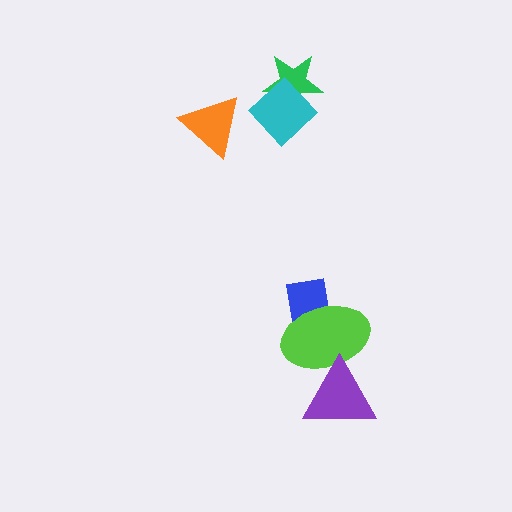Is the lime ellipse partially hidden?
Yes, it is partially covered by another shape.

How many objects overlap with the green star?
1 object overlaps with the green star.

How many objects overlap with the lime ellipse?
2 objects overlap with the lime ellipse.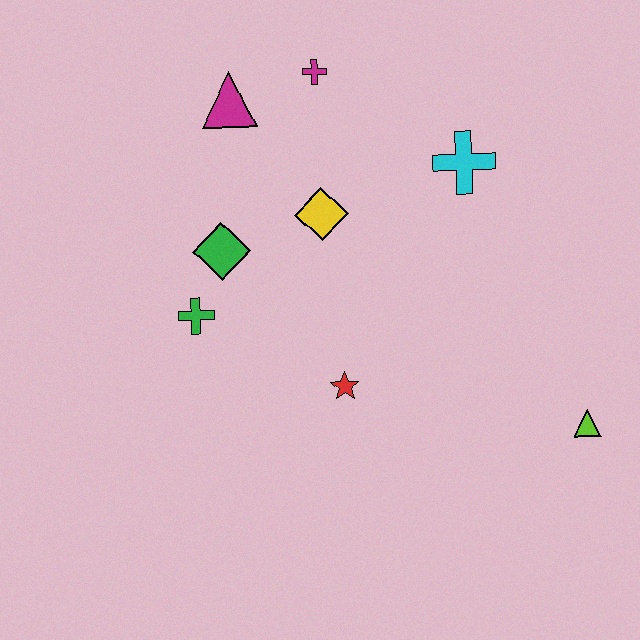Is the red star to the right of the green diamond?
Yes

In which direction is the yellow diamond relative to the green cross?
The yellow diamond is to the right of the green cross.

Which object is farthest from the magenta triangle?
The lime triangle is farthest from the magenta triangle.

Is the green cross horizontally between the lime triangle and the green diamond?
No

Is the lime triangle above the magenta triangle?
No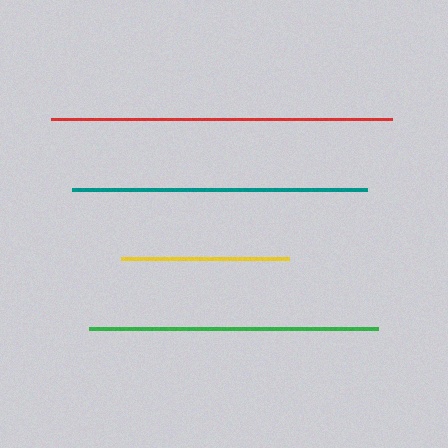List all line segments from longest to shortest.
From longest to shortest: red, teal, green, yellow.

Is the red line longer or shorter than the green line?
The red line is longer than the green line.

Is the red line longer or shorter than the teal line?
The red line is longer than the teal line.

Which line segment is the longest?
The red line is the longest at approximately 341 pixels.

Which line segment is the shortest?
The yellow line is the shortest at approximately 168 pixels.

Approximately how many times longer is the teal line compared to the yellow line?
The teal line is approximately 1.8 times the length of the yellow line.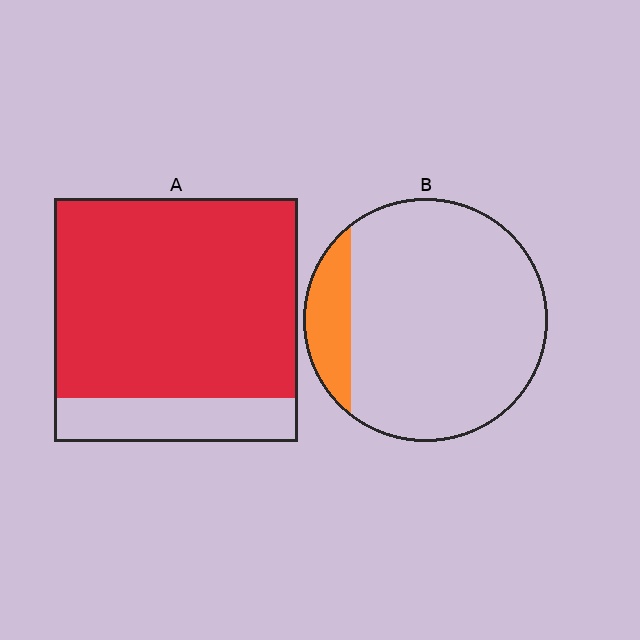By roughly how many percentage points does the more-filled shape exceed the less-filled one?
By roughly 70 percentage points (A over B).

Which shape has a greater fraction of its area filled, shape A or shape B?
Shape A.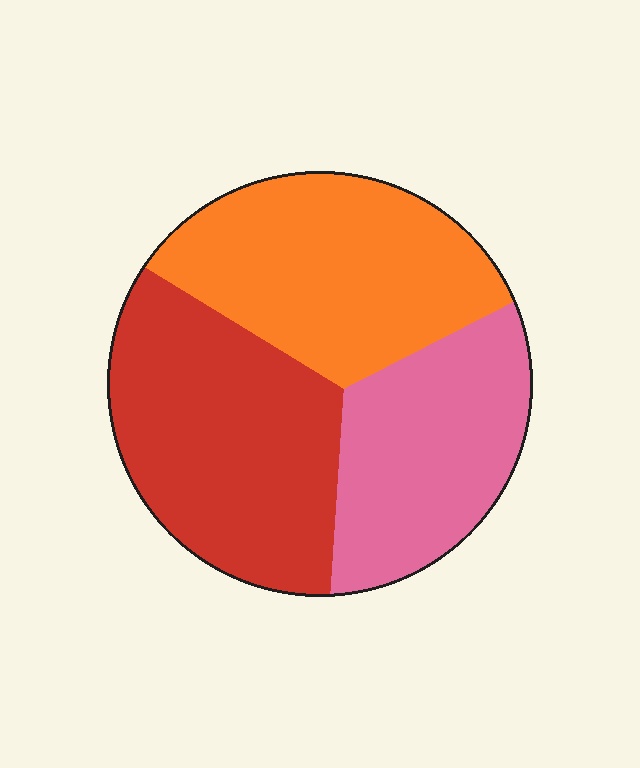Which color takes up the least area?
Pink, at roughly 30%.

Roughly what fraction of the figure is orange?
Orange covers around 35% of the figure.